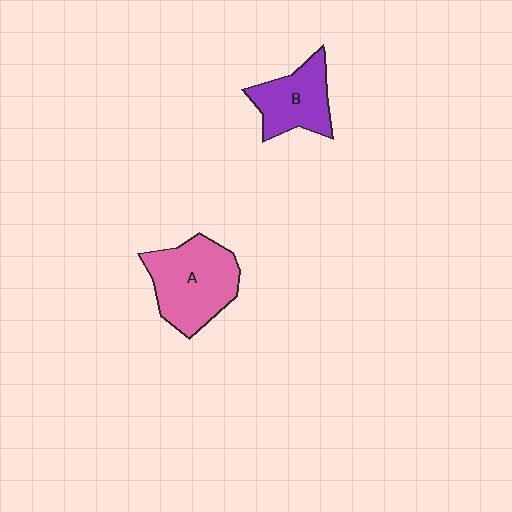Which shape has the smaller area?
Shape B (purple).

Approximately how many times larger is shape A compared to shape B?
Approximately 1.4 times.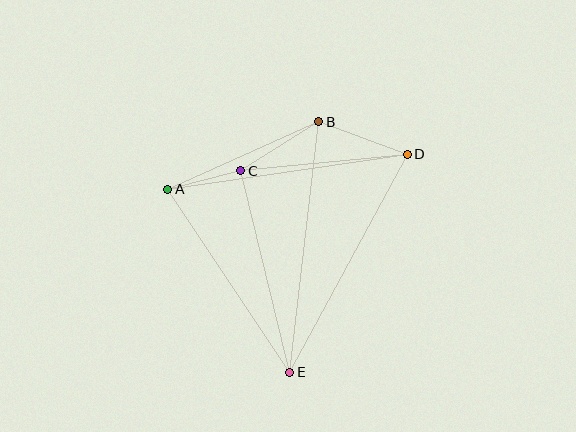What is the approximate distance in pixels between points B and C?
The distance between B and C is approximately 92 pixels.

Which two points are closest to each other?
Points A and C are closest to each other.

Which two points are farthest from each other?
Points B and E are farthest from each other.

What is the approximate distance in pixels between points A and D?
The distance between A and D is approximately 242 pixels.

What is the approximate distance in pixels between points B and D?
The distance between B and D is approximately 94 pixels.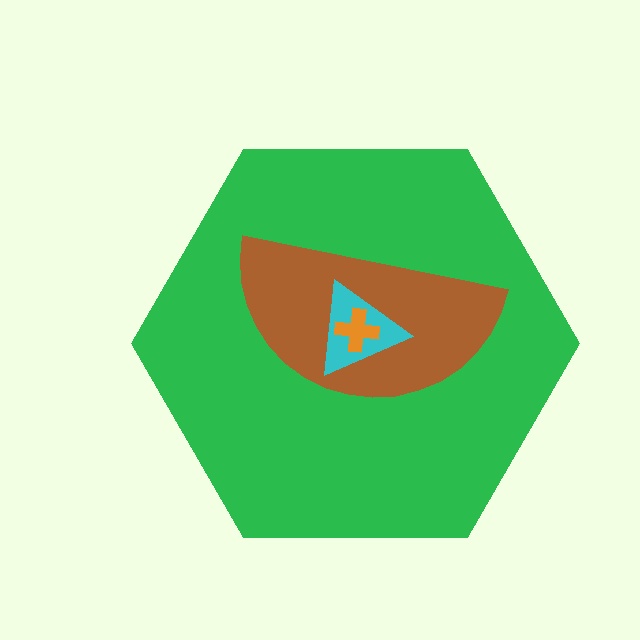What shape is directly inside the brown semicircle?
The cyan triangle.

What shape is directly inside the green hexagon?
The brown semicircle.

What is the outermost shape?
The green hexagon.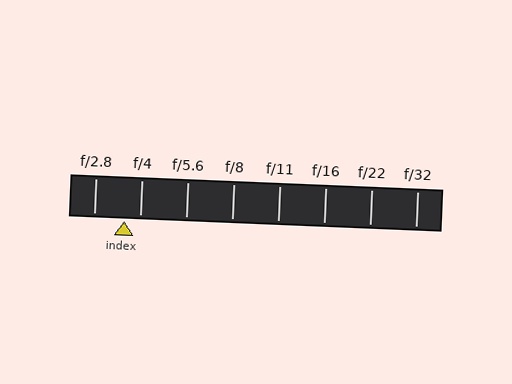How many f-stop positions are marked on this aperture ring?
There are 8 f-stop positions marked.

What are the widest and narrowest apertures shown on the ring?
The widest aperture shown is f/2.8 and the narrowest is f/32.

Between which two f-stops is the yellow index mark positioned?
The index mark is between f/2.8 and f/4.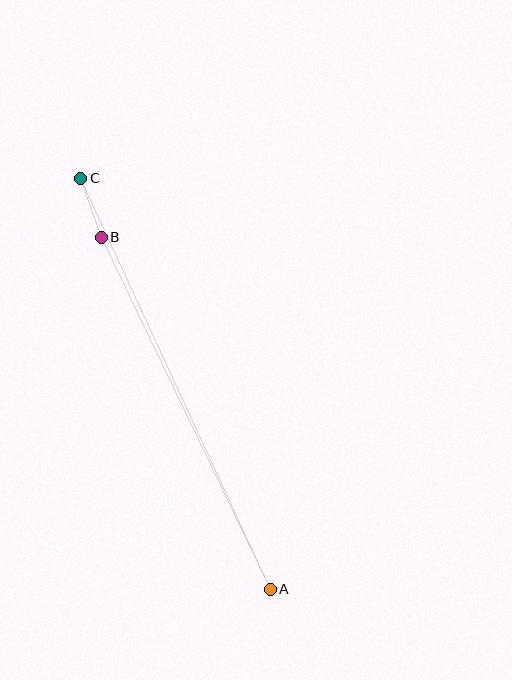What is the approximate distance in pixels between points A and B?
The distance between A and B is approximately 391 pixels.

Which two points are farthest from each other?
Points A and C are farthest from each other.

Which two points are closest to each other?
Points B and C are closest to each other.